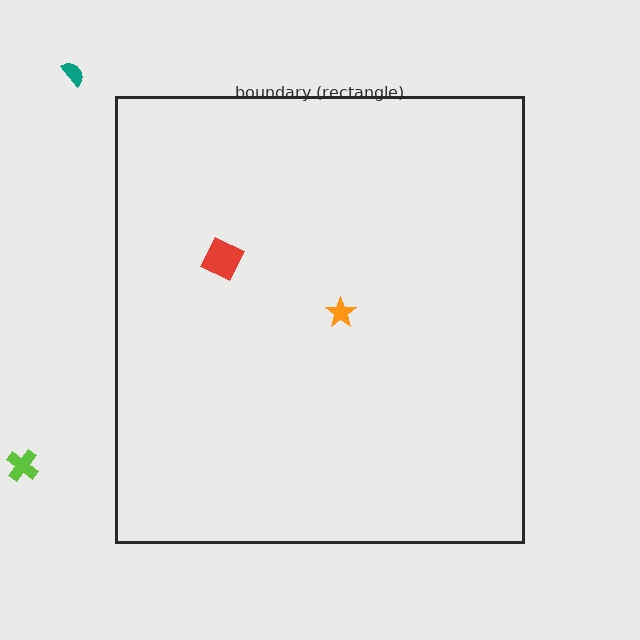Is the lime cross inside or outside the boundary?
Outside.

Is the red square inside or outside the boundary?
Inside.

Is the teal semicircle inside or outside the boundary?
Outside.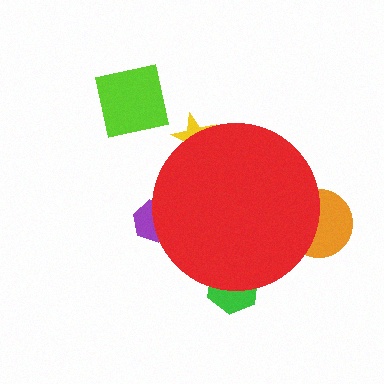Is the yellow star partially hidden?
Yes, the yellow star is partially hidden behind the red circle.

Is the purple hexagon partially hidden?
Yes, the purple hexagon is partially hidden behind the red circle.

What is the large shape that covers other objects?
A red circle.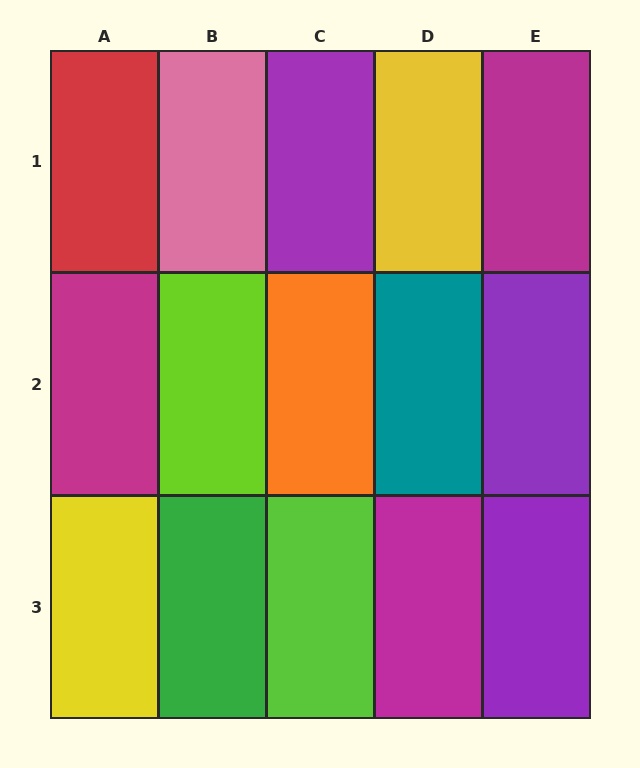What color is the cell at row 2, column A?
Magenta.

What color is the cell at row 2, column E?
Purple.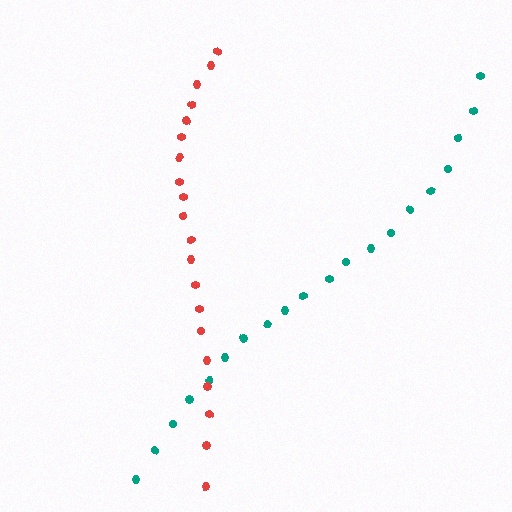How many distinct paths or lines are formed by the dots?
There are 2 distinct paths.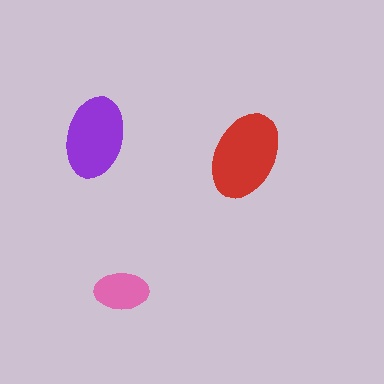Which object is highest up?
The purple ellipse is topmost.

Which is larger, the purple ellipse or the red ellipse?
The red one.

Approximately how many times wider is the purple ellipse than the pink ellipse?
About 1.5 times wider.